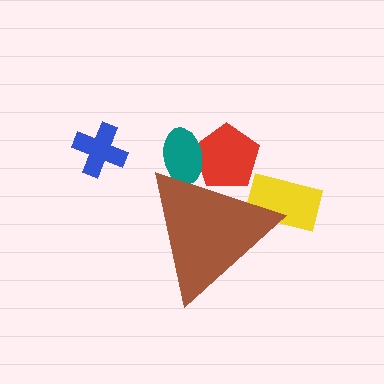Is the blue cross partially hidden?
No, the blue cross is fully visible.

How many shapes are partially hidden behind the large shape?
3 shapes are partially hidden.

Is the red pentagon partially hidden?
Yes, the red pentagon is partially hidden behind the brown triangle.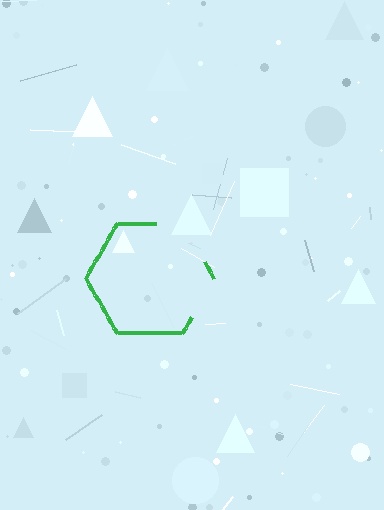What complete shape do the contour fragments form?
The contour fragments form a hexagon.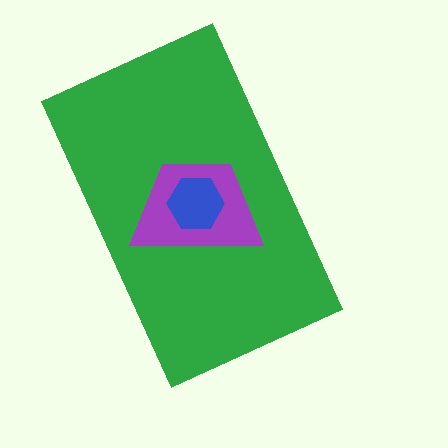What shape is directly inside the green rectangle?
The purple trapezoid.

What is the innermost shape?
The blue hexagon.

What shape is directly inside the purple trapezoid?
The blue hexagon.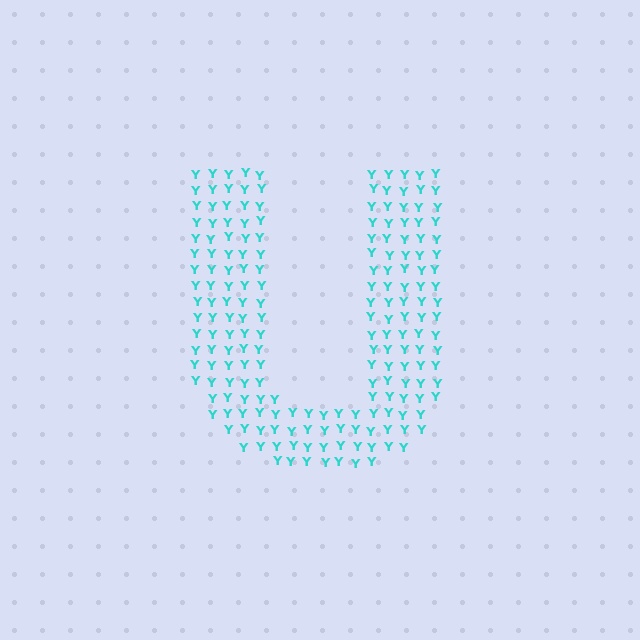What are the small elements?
The small elements are letter Y's.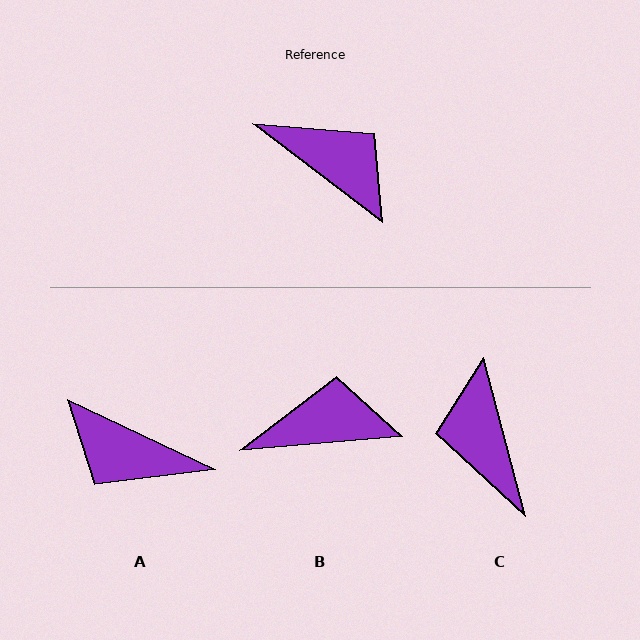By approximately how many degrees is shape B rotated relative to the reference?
Approximately 42 degrees counter-clockwise.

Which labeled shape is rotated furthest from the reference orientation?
A, about 168 degrees away.